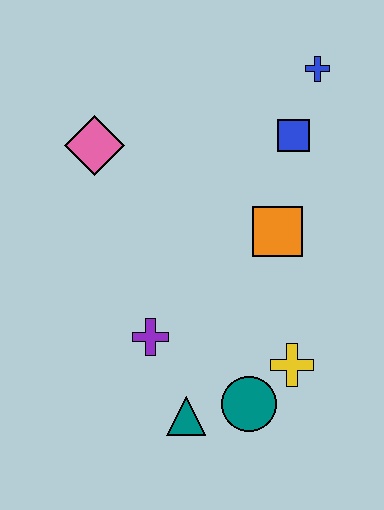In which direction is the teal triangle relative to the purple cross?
The teal triangle is below the purple cross.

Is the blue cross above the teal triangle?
Yes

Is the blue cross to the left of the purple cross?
No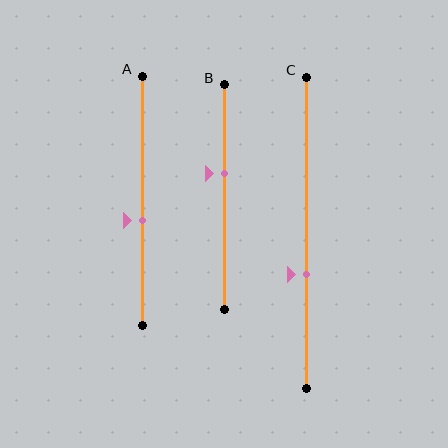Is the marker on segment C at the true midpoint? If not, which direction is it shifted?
No, the marker on segment C is shifted downward by about 14% of the segment length.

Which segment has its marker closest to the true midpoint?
Segment A has its marker closest to the true midpoint.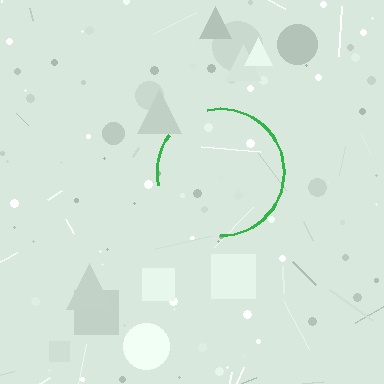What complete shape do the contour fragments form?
The contour fragments form a circle.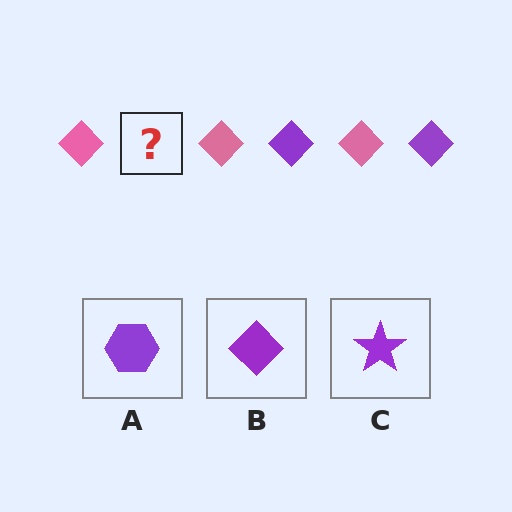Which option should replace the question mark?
Option B.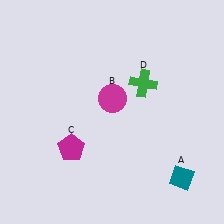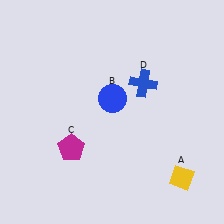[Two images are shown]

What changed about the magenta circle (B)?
In Image 1, B is magenta. In Image 2, it changed to blue.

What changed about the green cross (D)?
In Image 1, D is green. In Image 2, it changed to blue.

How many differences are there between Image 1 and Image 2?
There are 3 differences between the two images.